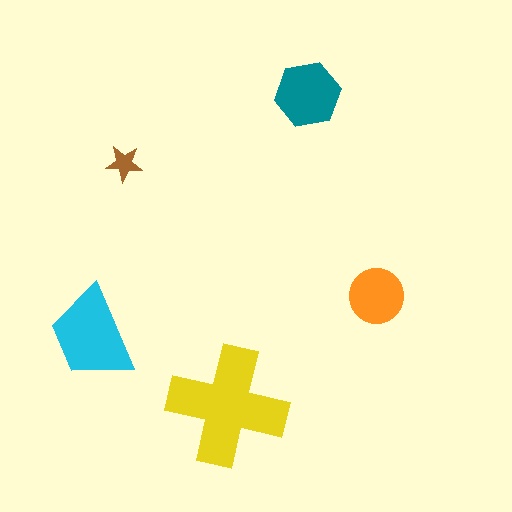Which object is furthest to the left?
The cyan trapezoid is leftmost.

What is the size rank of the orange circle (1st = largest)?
4th.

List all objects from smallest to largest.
The brown star, the orange circle, the teal hexagon, the cyan trapezoid, the yellow cross.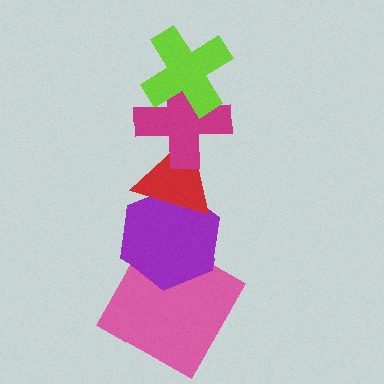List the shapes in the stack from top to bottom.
From top to bottom: the lime cross, the magenta cross, the red triangle, the purple hexagon, the pink square.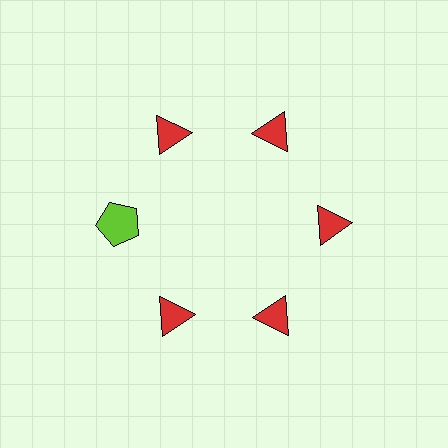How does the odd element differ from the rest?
It differs in both color (lime instead of red) and shape (pentagon instead of triangle).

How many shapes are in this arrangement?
There are 6 shapes arranged in a ring pattern.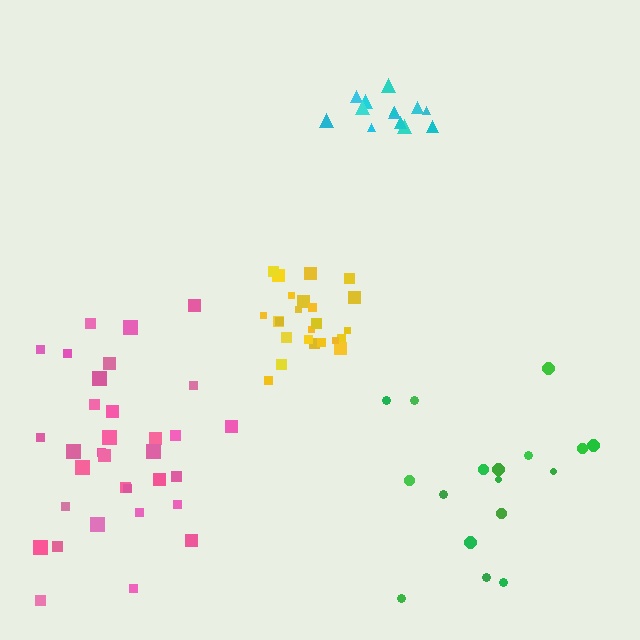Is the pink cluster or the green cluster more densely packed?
Pink.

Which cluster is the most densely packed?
Yellow.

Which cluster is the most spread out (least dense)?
Green.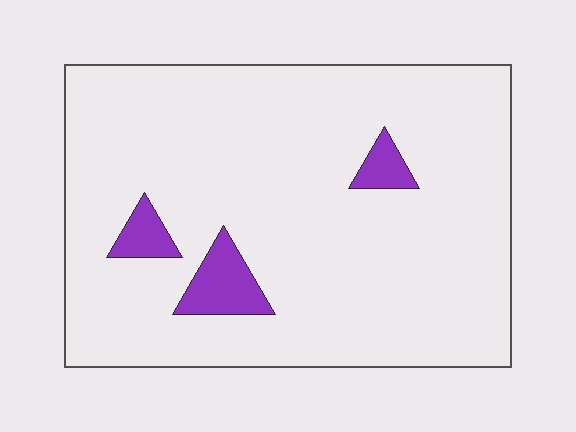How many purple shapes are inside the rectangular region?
3.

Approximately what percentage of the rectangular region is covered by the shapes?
Approximately 5%.